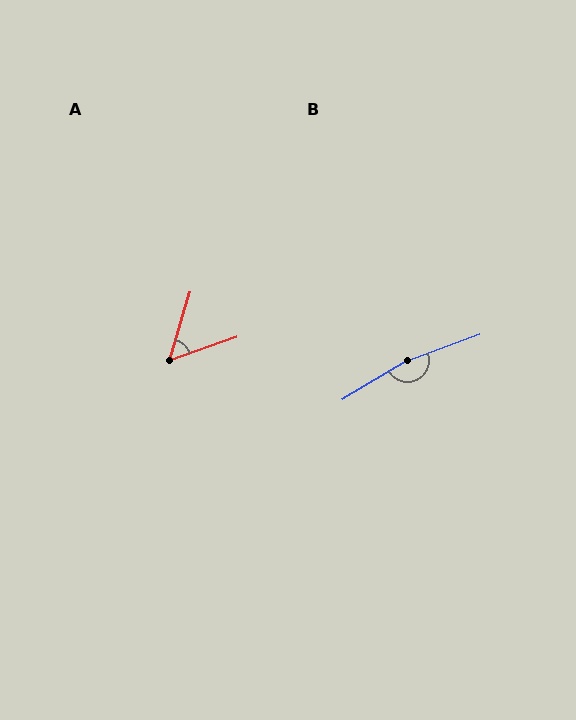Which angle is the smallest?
A, at approximately 55 degrees.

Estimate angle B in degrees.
Approximately 169 degrees.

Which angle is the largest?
B, at approximately 169 degrees.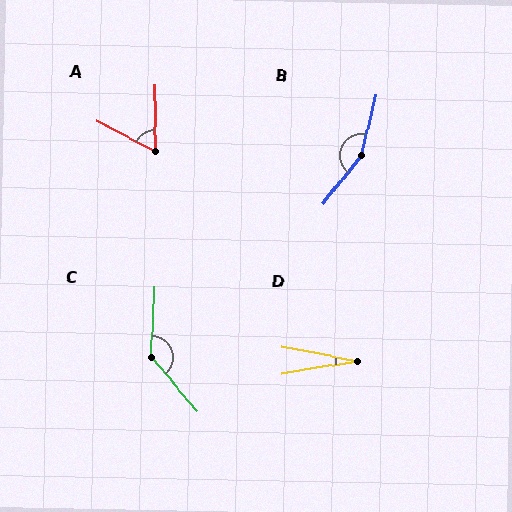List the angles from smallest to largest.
D (20°), A (62°), C (137°), B (155°).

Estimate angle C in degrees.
Approximately 137 degrees.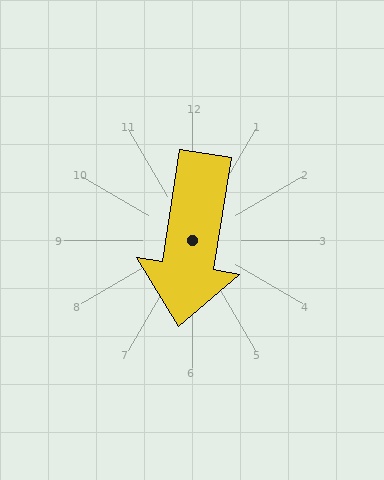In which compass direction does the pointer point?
South.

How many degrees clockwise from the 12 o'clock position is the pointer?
Approximately 189 degrees.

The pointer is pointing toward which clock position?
Roughly 6 o'clock.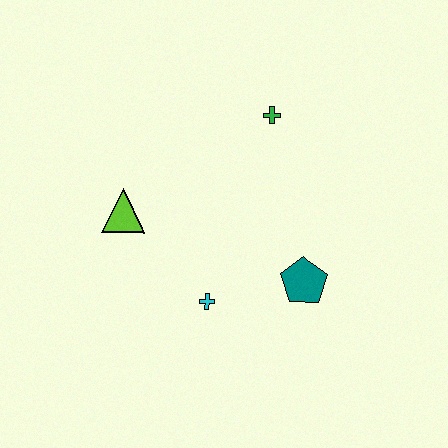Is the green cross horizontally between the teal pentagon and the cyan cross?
Yes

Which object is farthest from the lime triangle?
The teal pentagon is farthest from the lime triangle.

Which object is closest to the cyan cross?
The teal pentagon is closest to the cyan cross.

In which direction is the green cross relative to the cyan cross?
The green cross is above the cyan cross.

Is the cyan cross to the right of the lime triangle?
Yes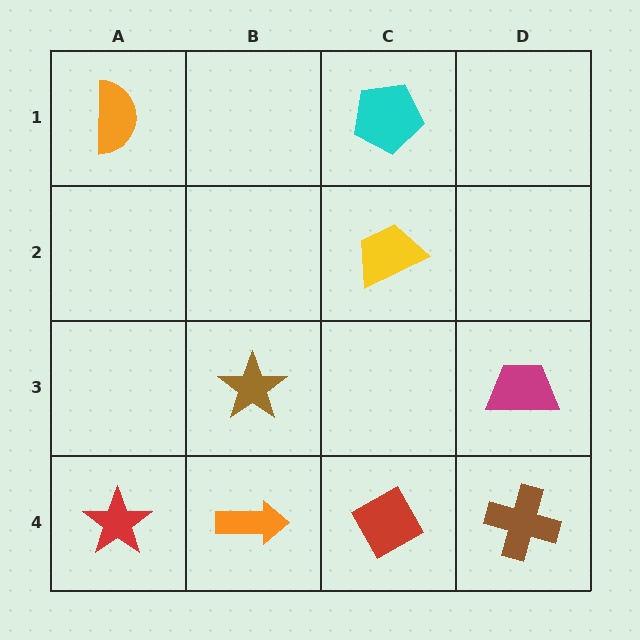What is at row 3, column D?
A magenta trapezoid.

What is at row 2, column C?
A yellow trapezoid.